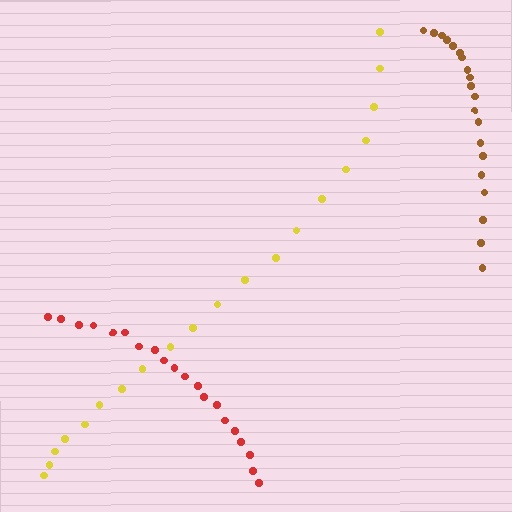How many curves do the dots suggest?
There are 3 distinct paths.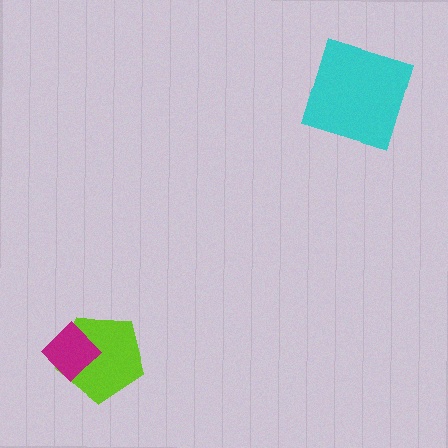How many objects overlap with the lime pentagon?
1 object overlaps with the lime pentagon.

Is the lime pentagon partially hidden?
Yes, it is partially covered by another shape.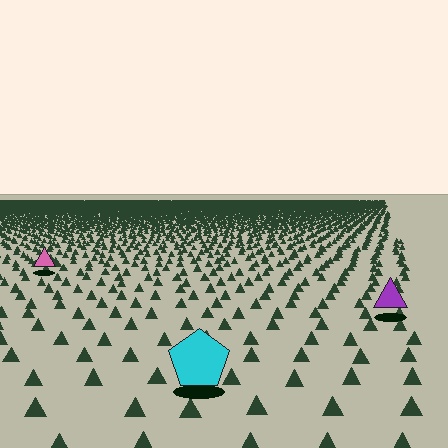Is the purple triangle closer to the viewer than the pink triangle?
Yes. The purple triangle is closer — you can tell from the texture gradient: the ground texture is coarser near it.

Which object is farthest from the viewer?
The pink triangle is farthest from the viewer. It appears smaller and the ground texture around it is denser.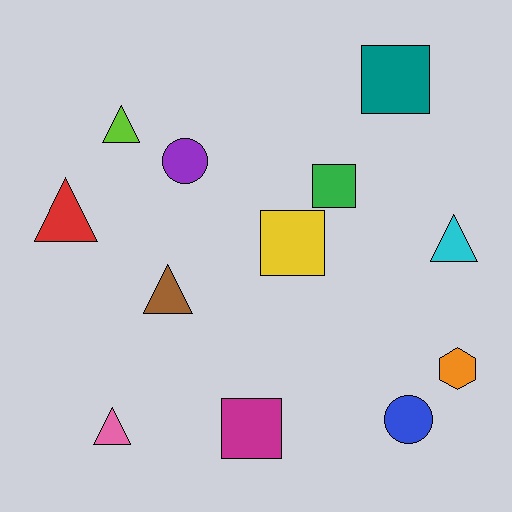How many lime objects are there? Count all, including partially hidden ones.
There is 1 lime object.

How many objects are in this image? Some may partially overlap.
There are 12 objects.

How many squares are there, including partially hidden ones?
There are 4 squares.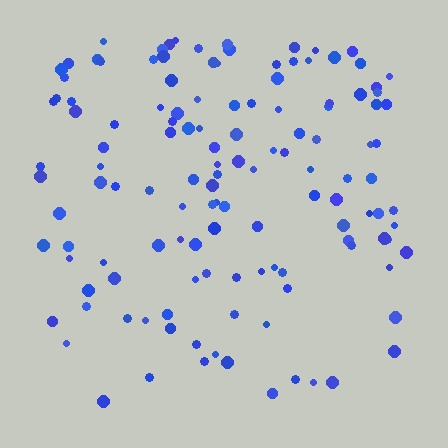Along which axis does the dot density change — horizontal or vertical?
Vertical.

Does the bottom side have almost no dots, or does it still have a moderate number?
Still a moderate number, just noticeably fewer than the top.